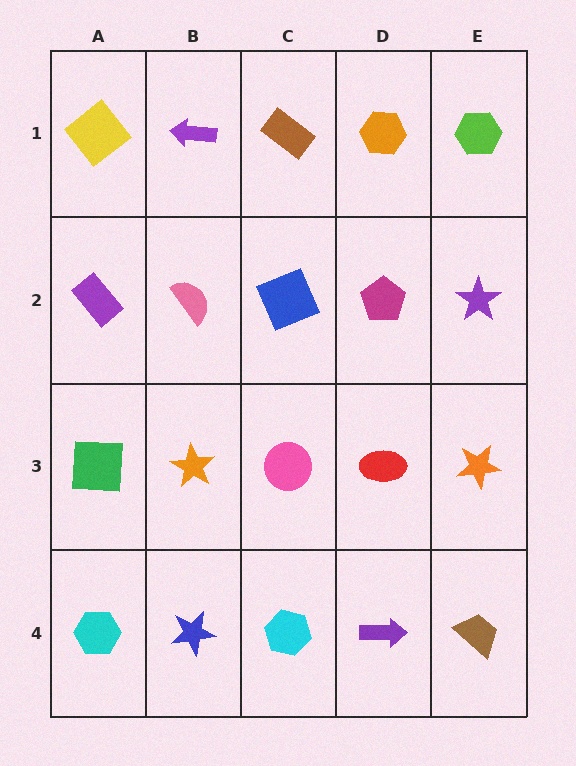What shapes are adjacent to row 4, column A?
A green square (row 3, column A), a blue star (row 4, column B).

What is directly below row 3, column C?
A cyan hexagon.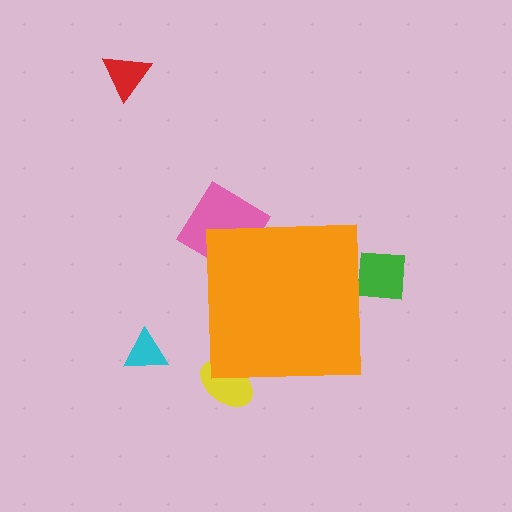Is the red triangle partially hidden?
No, the red triangle is fully visible.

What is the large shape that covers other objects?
An orange square.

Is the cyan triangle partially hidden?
No, the cyan triangle is fully visible.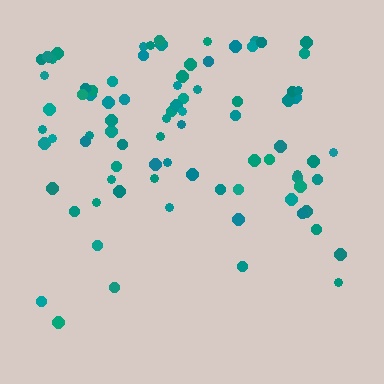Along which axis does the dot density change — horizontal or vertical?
Vertical.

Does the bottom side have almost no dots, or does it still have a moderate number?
Still a moderate number, just noticeably fewer than the top.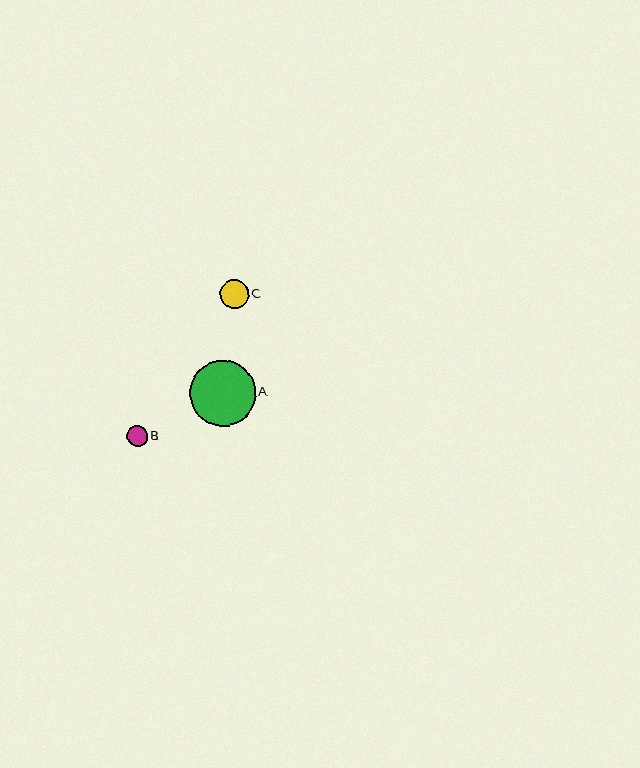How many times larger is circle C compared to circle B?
Circle C is approximately 1.4 times the size of circle B.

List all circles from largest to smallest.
From largest to smallest: A, C, B.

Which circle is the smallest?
Circle B is the smallest with a size of approximately 21 pixels.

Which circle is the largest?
Circle A is the largest with a size of approximately 66 pixels.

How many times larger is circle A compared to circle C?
Circle A is approximately 2.3 times the size of circle C.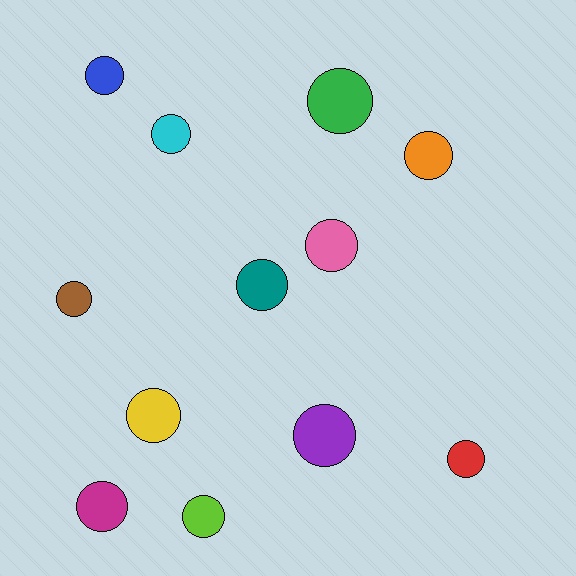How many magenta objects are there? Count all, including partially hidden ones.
There is 1 magenta object.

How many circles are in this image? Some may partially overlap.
There are 12 circles.